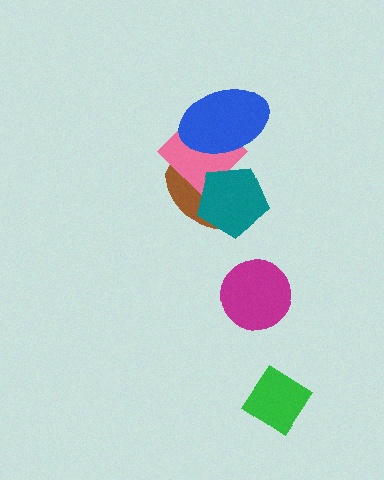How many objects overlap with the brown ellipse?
3 objects overlap with the brown ellipse.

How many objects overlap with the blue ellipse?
2 objects overlap with the blue ellipse.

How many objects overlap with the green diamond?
0 objects overlap with the green diamond.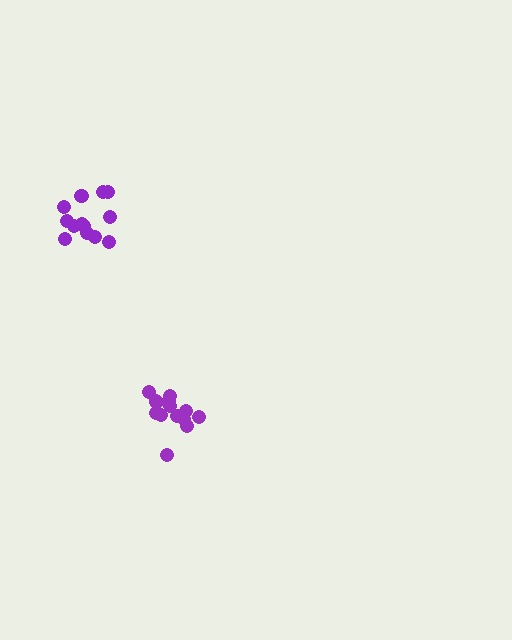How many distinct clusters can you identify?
There are 2 distinct clusters.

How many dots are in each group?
Group 1: 13 dots, Group 2: 14 dots (27 total).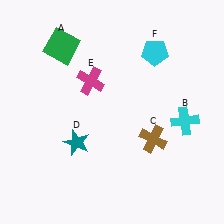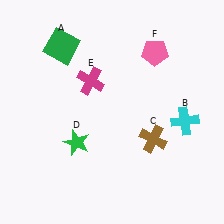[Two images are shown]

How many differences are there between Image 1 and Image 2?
There are 2 differences between the two images.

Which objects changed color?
D changed from teal to green. F changed from cyan to pink.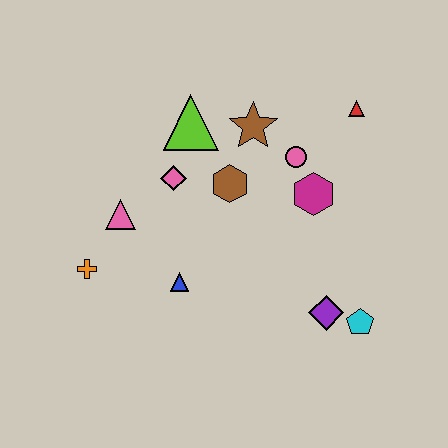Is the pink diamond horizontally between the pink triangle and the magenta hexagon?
Yes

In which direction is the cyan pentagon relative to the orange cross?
The cyan pentagon is to the right of the orange cross.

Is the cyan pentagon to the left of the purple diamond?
No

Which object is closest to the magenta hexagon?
The pink circle is closest to the magenta hexagon.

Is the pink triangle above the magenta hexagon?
No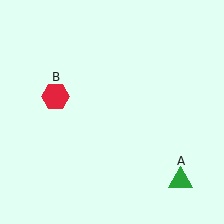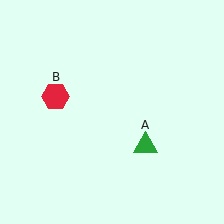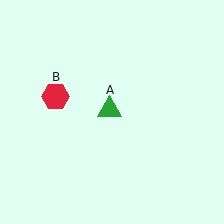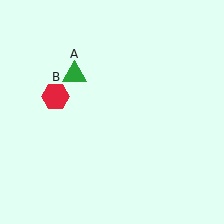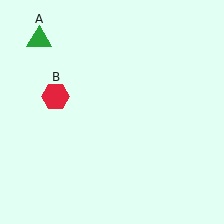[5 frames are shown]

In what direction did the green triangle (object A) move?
The green triangle (object A) moved up and to the left.